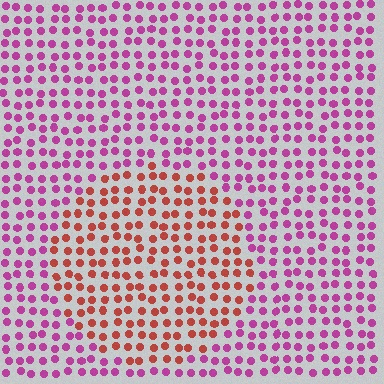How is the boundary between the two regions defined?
The boundary is defined purely by a slight shift in hue (about 49 degrees). Spacing, size, and orientation are identical on both sides.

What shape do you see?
I see a circle.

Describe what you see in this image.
The image is filled with small magenta elements in a uniform arrangement. A circle-shaped region is visible where the elements are tinted to a slightly different hue, forming a subtle color boundary.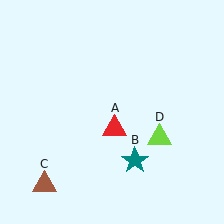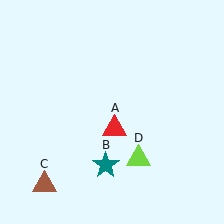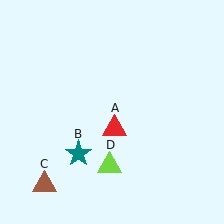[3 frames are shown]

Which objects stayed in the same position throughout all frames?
Red triangle (object A) and brown triangle (object C) remained stationary.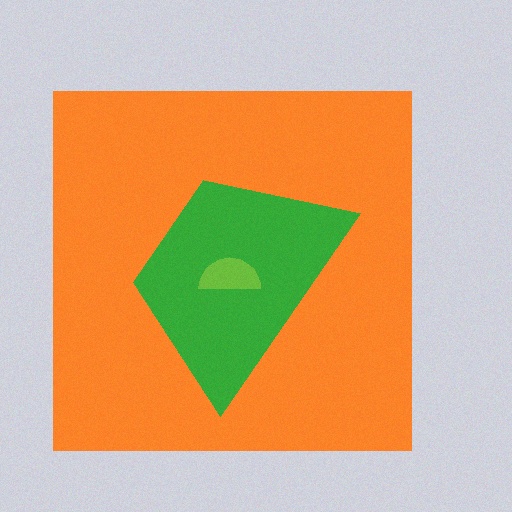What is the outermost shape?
The orange square.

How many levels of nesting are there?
3.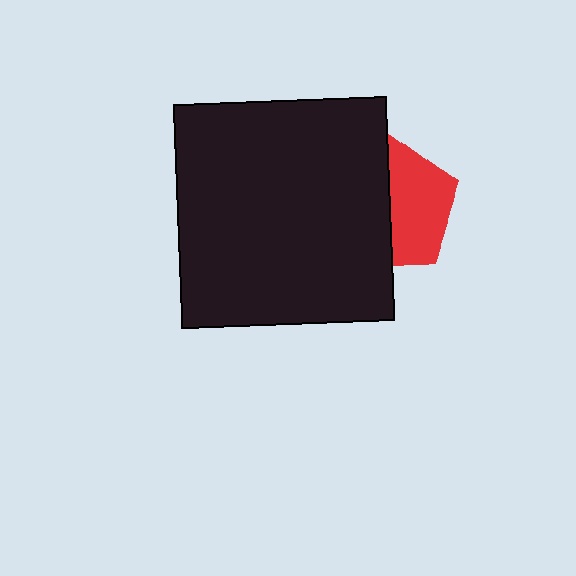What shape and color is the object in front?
The object in front is a black rectangle.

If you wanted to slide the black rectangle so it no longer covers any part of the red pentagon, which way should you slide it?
Slide it left — that is the most direct way to separate the two shapes.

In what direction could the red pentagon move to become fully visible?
The red pentagon could move right. That would shift it out from behind the black rectangle entirely.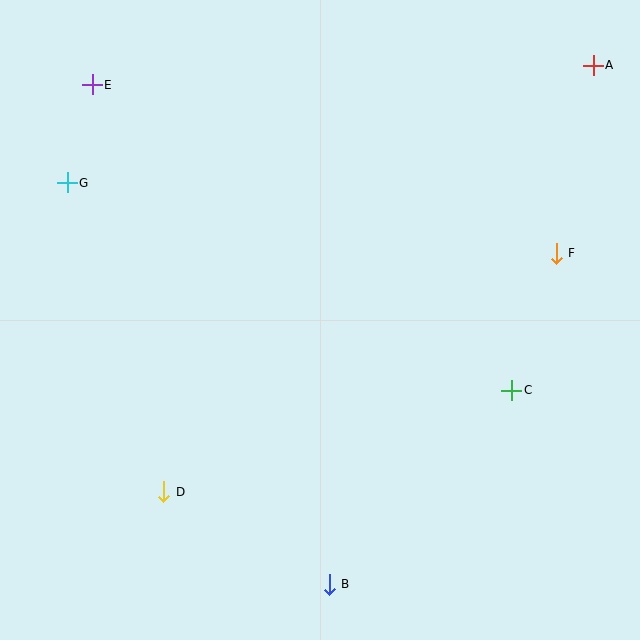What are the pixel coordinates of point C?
Point C is at (512, 390).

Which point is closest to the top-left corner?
Point E is closest to the top-left corner.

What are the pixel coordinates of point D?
Point D is at (164, 492).